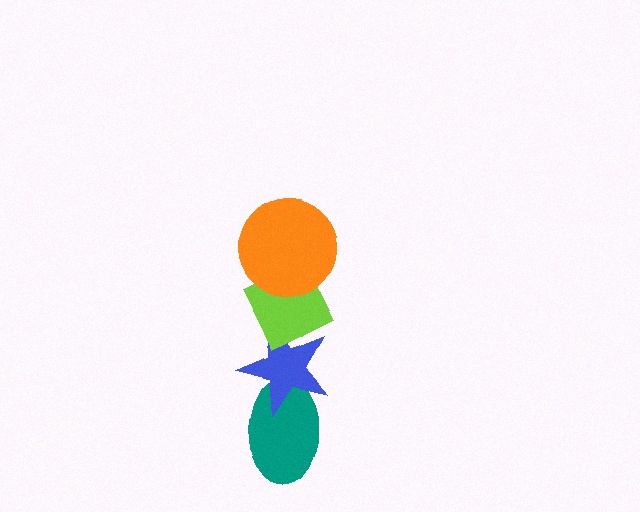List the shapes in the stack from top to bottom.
From top to bottom: the orange circle, the lime diamond, the blue star, the teal ellipse.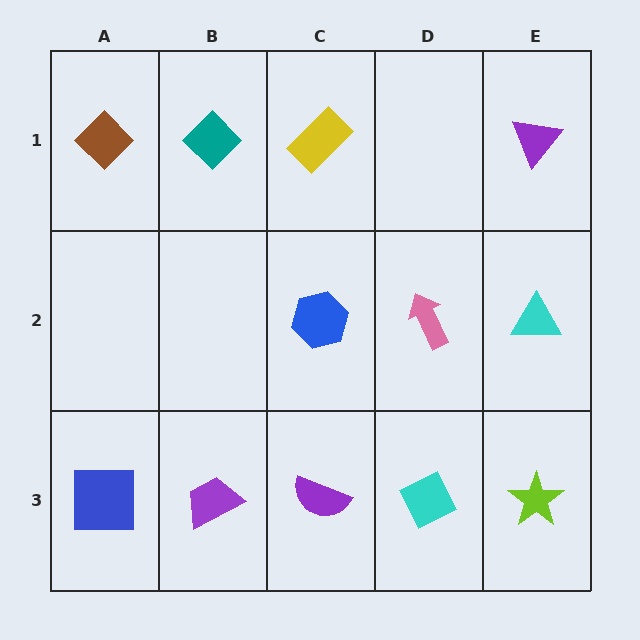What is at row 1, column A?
A brown diamond.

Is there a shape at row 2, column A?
No, that cell is empty.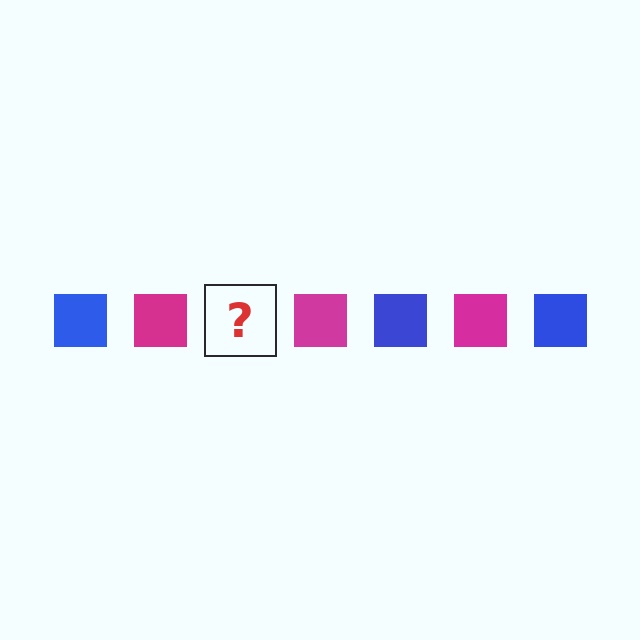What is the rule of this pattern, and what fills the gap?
The rule is that the pattern cycles through blue, magenta squares. The gap should be filled with a blue square.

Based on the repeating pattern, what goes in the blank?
The blank should be a blue square.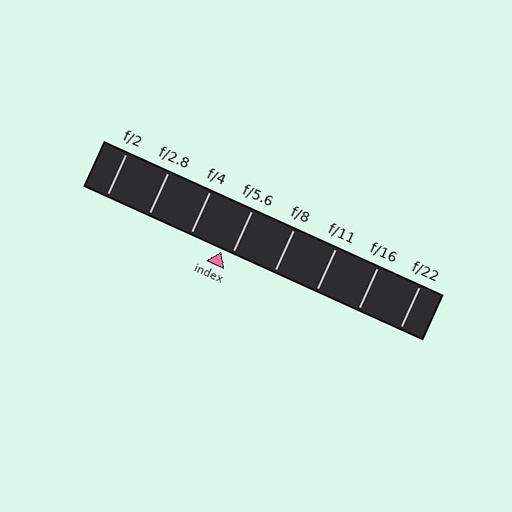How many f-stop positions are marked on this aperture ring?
There are 8 f-stop positions marked.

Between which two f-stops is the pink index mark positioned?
The index mark is between f/4 and f/5.6.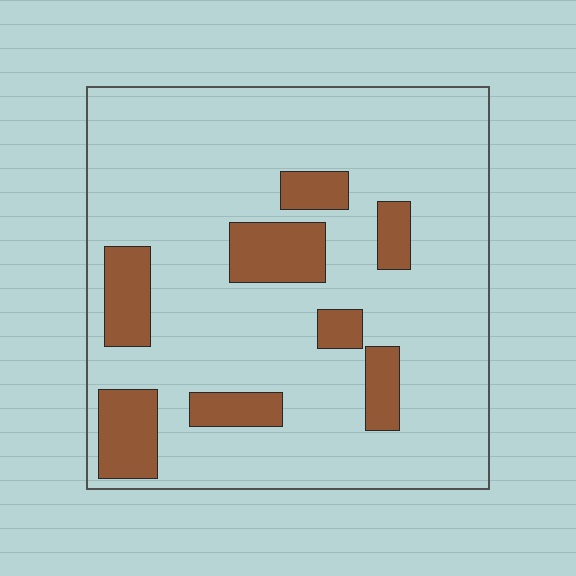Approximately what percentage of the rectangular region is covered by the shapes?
Approximately 20%.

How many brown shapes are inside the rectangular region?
8.